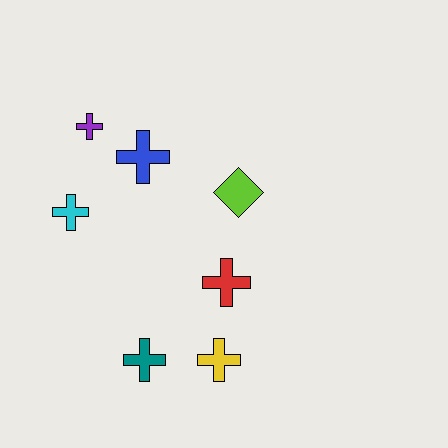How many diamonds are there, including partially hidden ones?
There is 1 diamond.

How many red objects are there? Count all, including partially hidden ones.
There is 1 red object.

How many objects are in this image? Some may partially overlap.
There are 7 objects.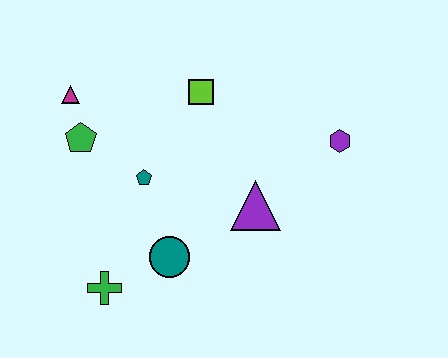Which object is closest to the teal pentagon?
The green pentagon is closest to the teal pentagon.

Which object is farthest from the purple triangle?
The magenta triangle is farthest from the purple triangle.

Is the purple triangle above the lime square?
No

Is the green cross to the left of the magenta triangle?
No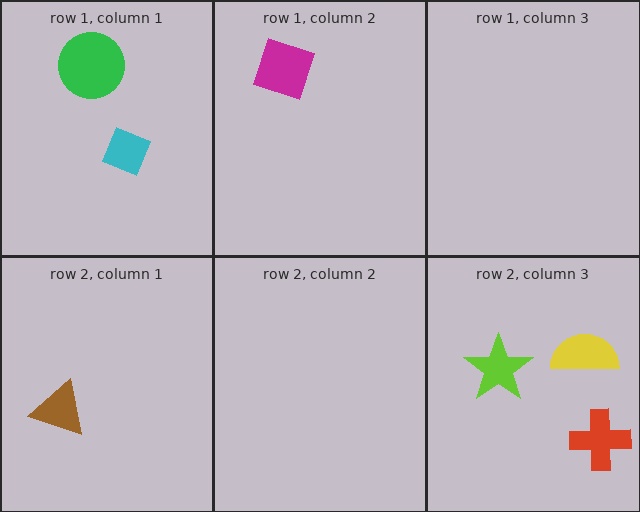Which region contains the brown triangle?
The row 2, column 1 region.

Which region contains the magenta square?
The row 1, column 2 region.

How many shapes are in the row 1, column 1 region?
2.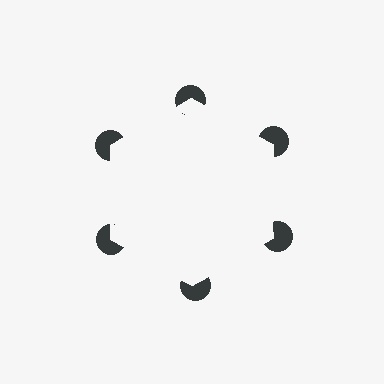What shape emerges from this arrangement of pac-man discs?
An illusory hexagon — its edges are inferred from the aligned wedge cuts in the pac-man discs, not physically drawn.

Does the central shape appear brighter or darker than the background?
It typically appears slightly brighter than the background, even though no actual brightness change is drawn.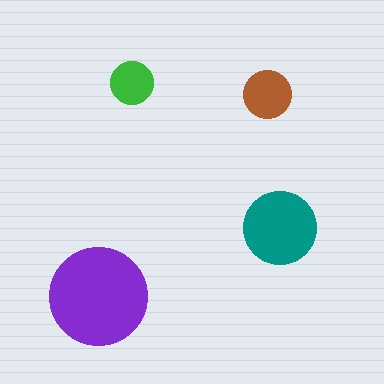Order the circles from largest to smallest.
the purple one, the teal one, the brown one, the green one.